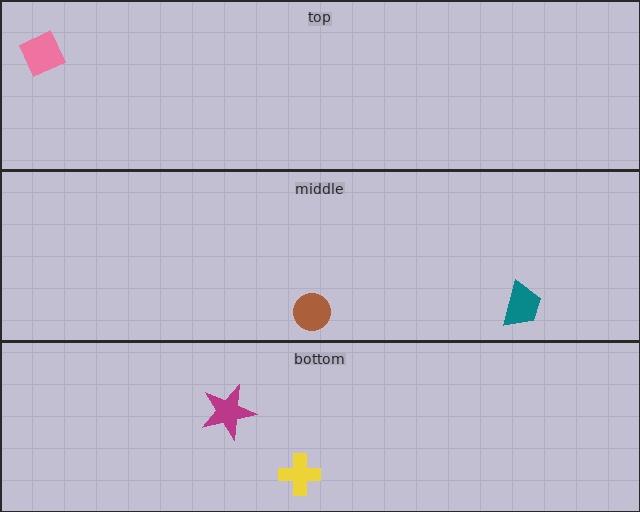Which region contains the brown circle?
The middle region.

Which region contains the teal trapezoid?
The middle region.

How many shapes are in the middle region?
2.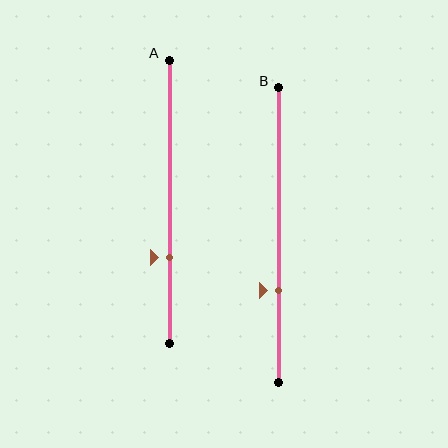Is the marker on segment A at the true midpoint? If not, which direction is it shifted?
No, the marker on segment A is shifted downward by about 20% of the segment length.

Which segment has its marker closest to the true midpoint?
Segment B has its marker closest to the true midpoint.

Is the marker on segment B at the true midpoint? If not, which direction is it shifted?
No, the marker on segment B is shifted downward by about 19% of the segment length.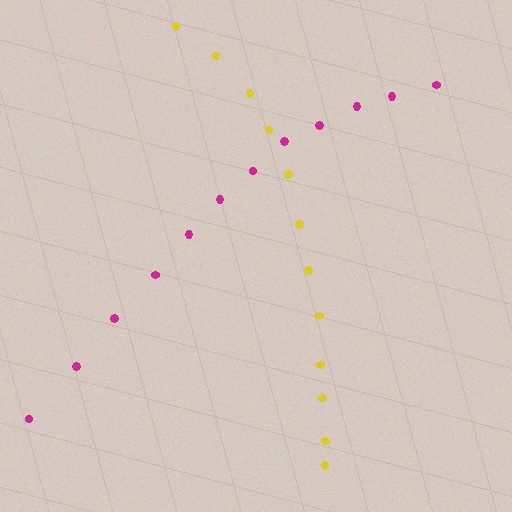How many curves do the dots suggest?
There are 2 distinct paths.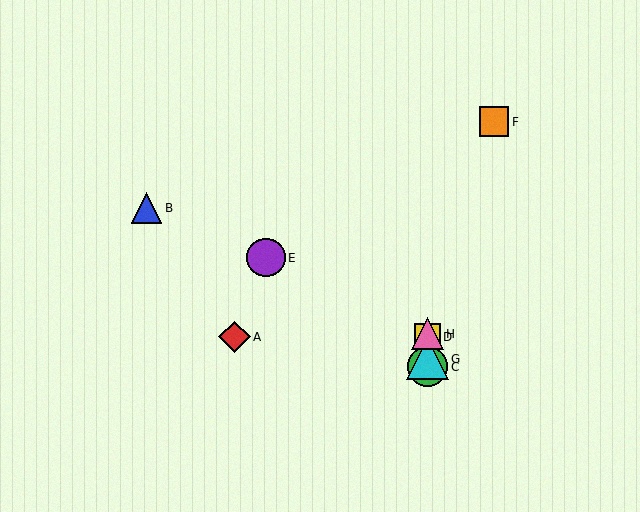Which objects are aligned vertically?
Objects C, D, G, H are aligned vertically.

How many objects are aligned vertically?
4 objects (C, D, G, H) are aligned vertically.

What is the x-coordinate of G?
Object G is at x≈427.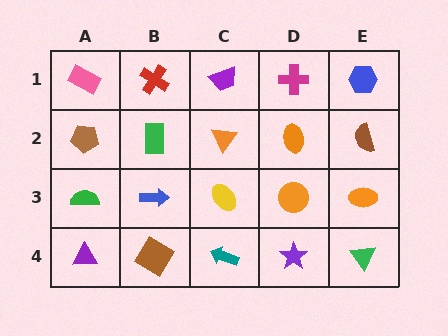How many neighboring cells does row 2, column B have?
4.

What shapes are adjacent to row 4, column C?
A yellow ellipse (row 3, column C), a brown diamond (row 4, column B), a purple star (row 4, column D).